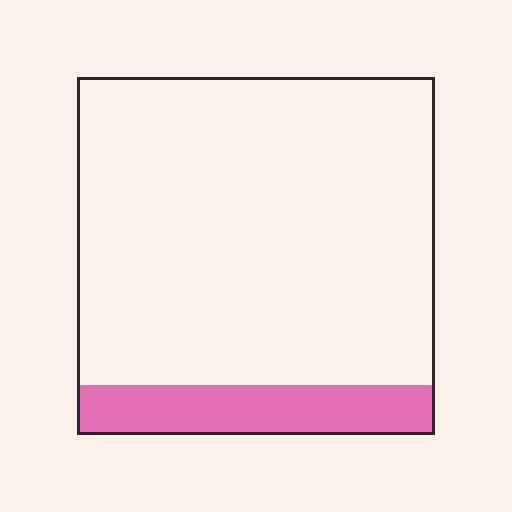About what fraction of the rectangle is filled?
About one eighth (1/8).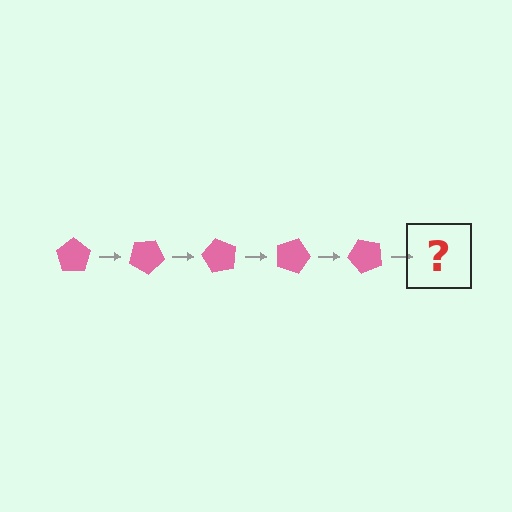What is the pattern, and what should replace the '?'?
The pattern is that the pentagon rotates 30 degrees each step. The '?' should be a pink pentagon rotated 150 degrees.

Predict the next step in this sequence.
The next step is a pink pentagon rotated 150 degrees.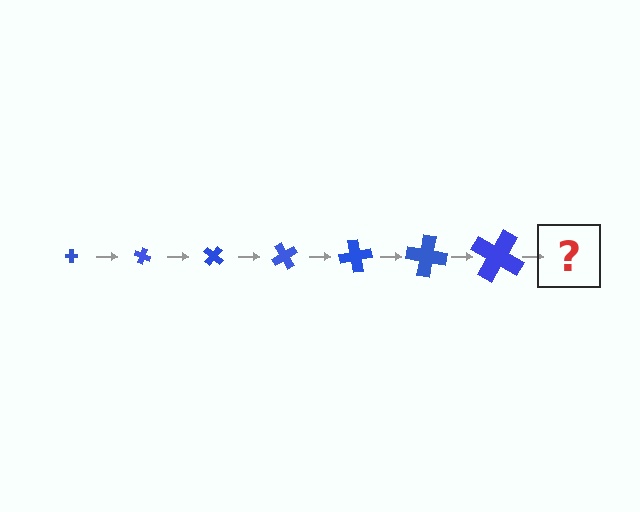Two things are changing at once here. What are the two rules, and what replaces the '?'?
The two rules are that the cross grows larger each step and it rotates 20 degrees each step. The '?' should be a cross, larger than the previous one and rotated 140 degrees from the start.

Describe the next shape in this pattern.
It should be a cross, larger than the previous one and rotated 140 degrees from the start.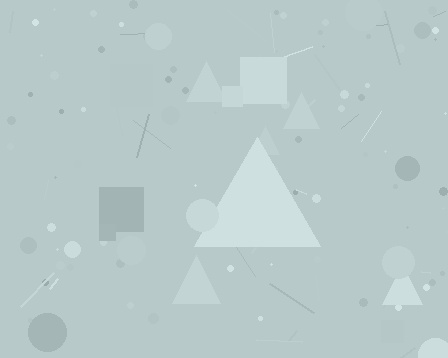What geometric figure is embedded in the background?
A triangle is embedded in the background.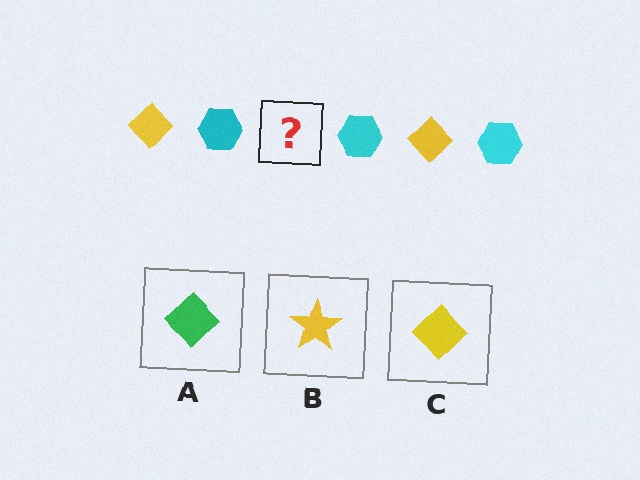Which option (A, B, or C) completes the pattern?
C.